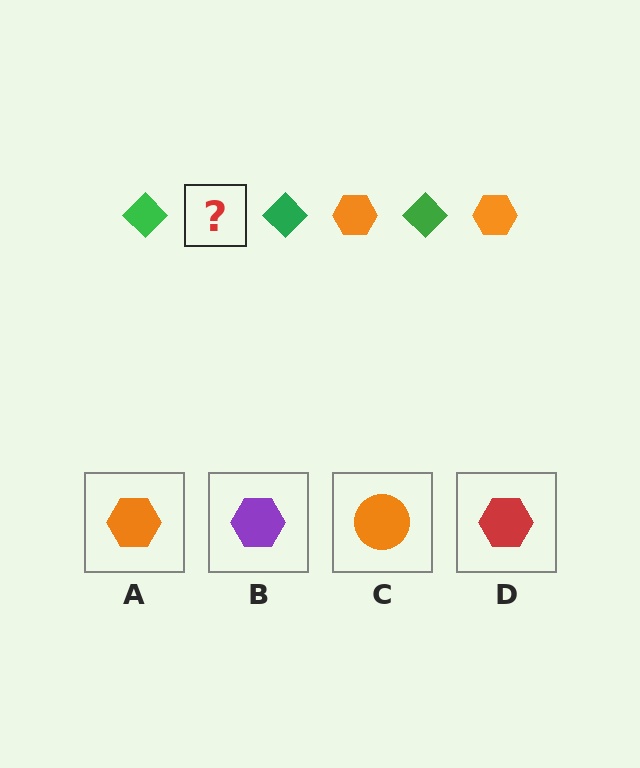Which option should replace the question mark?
Option A.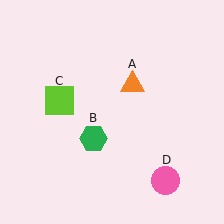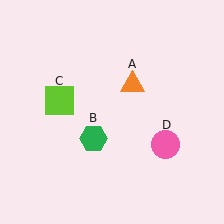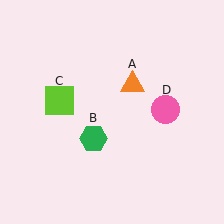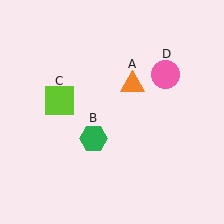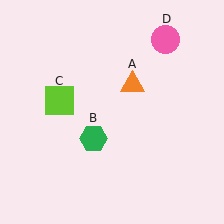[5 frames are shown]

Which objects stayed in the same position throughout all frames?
Orange triangle (object A) and green hexagon (object B) and lime square (object C) remained stationary.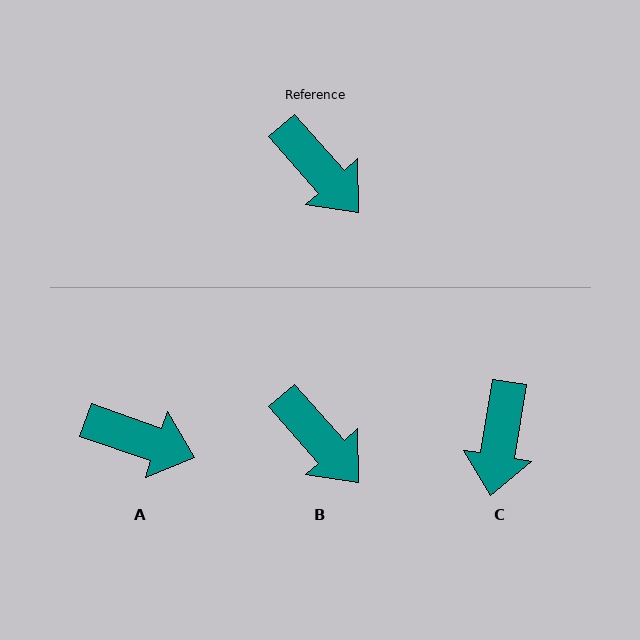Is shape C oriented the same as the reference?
No, it is off by about 51 degrees.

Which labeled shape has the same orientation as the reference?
B.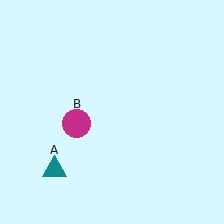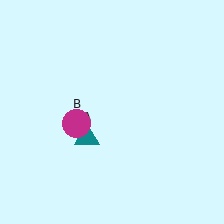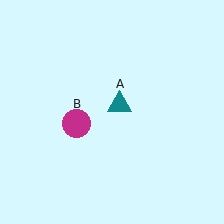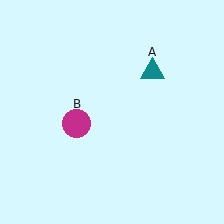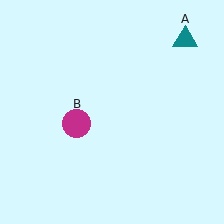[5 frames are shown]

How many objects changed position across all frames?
1 object changed position: teal triangle (object A).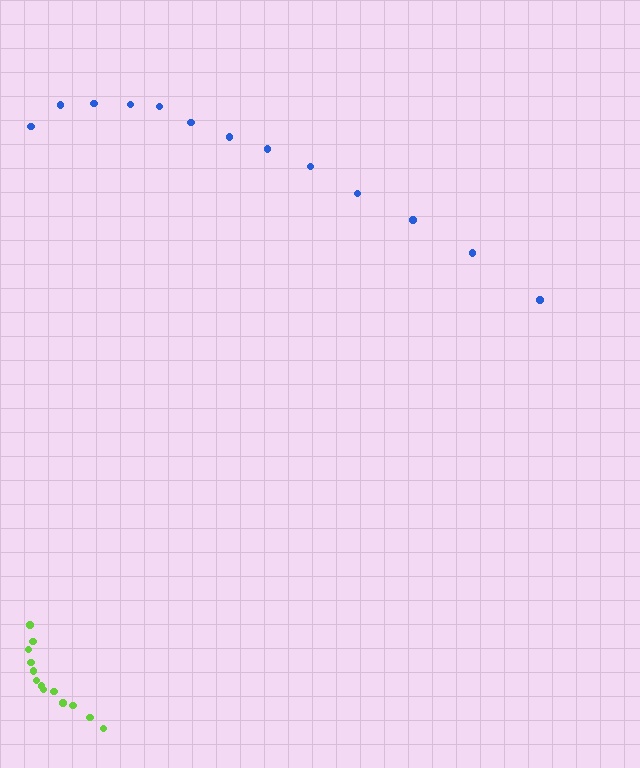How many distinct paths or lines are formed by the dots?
There are 2 distinct paths.